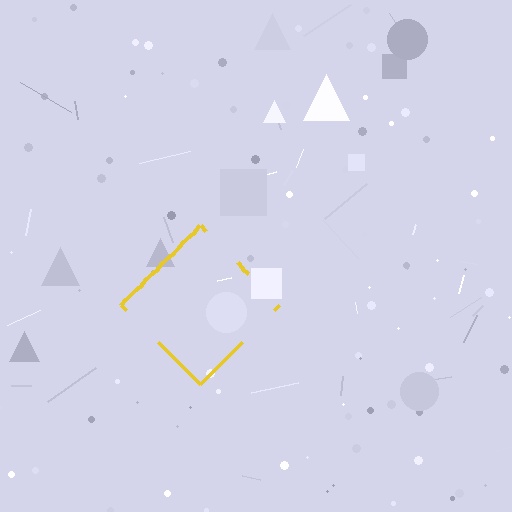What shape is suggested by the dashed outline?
The dashed outline suggests a diamond.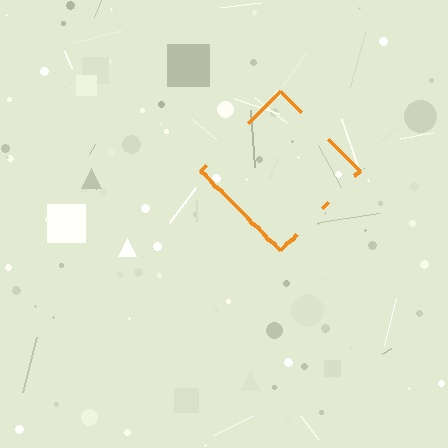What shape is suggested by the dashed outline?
The dashed outline suggests a diamond.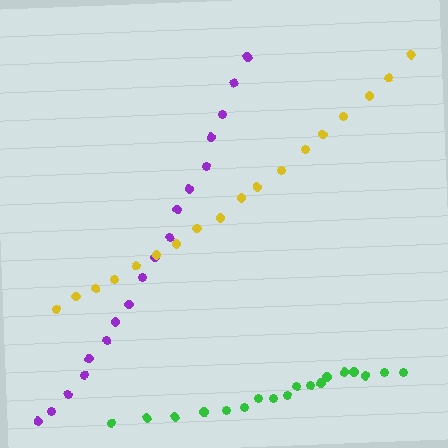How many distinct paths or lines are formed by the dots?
There are 3 distinct paths.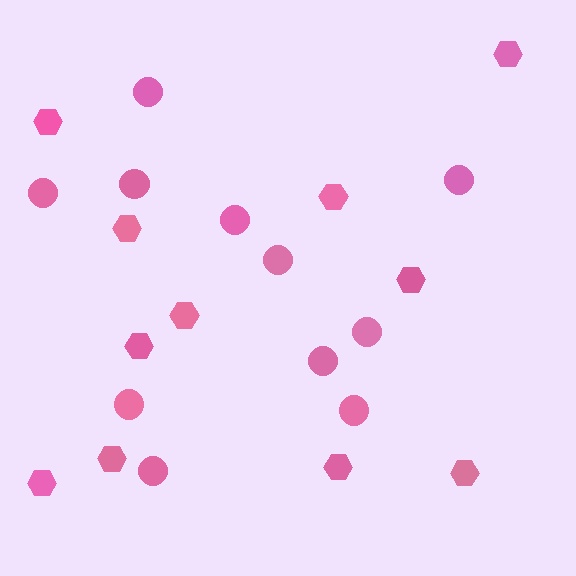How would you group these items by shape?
There are 2 groups: one group of circles (11) and one group of hexagons (11).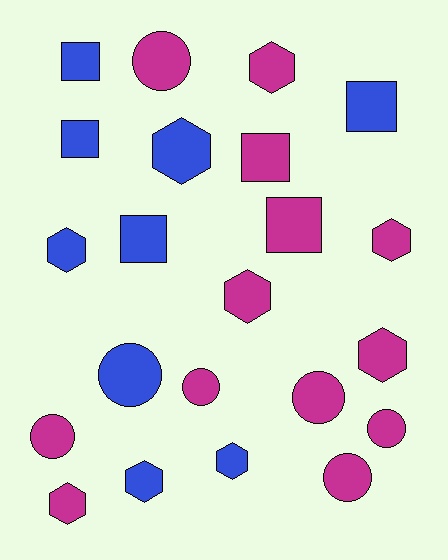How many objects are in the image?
There are 22 objects.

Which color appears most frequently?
Magenta, with 13 objects.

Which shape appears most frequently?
Hexagon, with 9 objects.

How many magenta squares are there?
There are 2 magenta squares.